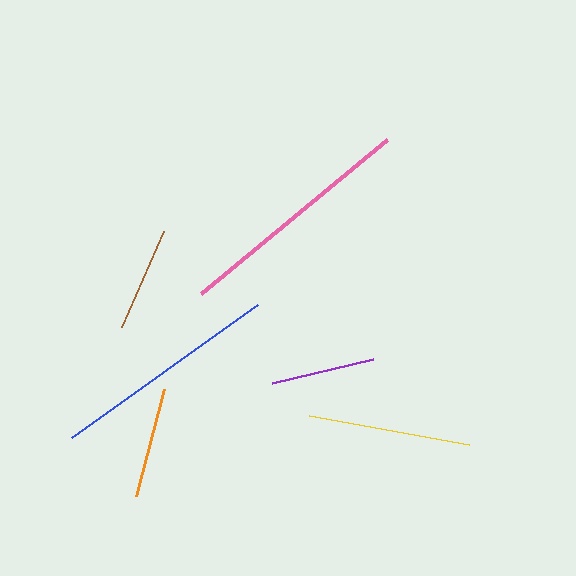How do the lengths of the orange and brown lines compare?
The orange and brown lines are approximately the same length.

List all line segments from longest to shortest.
From longest to shortest: pink, blue, yellow, orange, purple, brown.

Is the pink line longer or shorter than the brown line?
The pink line is longer than the brown line.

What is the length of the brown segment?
The brown segment is approximately 104 pixels long.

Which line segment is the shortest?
The brown line is the shortest at approximately 104 pixels.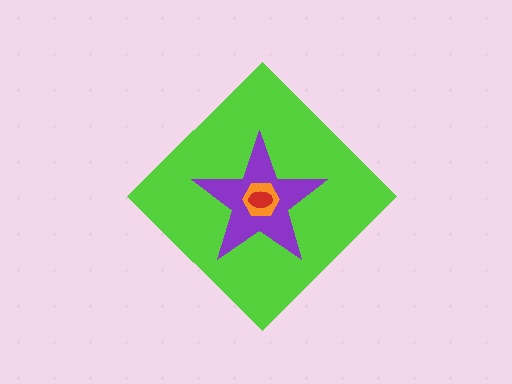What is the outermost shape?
The lime diamond.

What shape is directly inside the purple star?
The orange hexagon.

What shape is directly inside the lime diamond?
The purple star.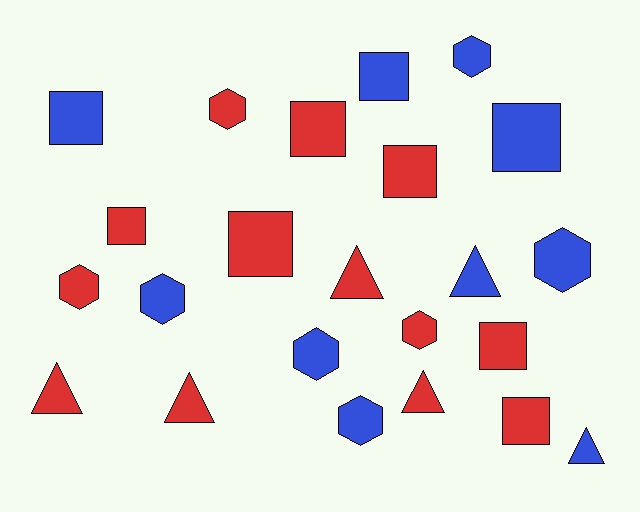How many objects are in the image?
There are 23 objects.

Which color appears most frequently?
Red, with 13 objects.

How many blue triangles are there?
There are 2 blue triangles.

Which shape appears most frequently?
Square, with 9 objects.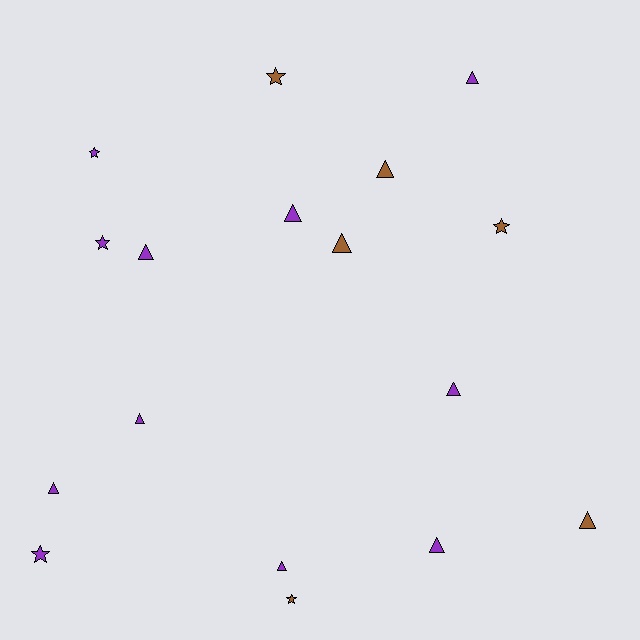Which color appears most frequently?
Purple, with 11 objects.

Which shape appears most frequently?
Triangle, with 11 objects.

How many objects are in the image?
There are 17 objects.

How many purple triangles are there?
There are 8 purple triangles.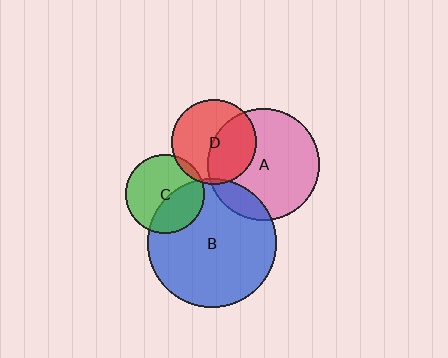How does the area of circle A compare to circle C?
Approximately 2.0 times.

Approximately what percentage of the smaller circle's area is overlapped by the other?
Approximately 45%.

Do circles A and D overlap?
Yes.